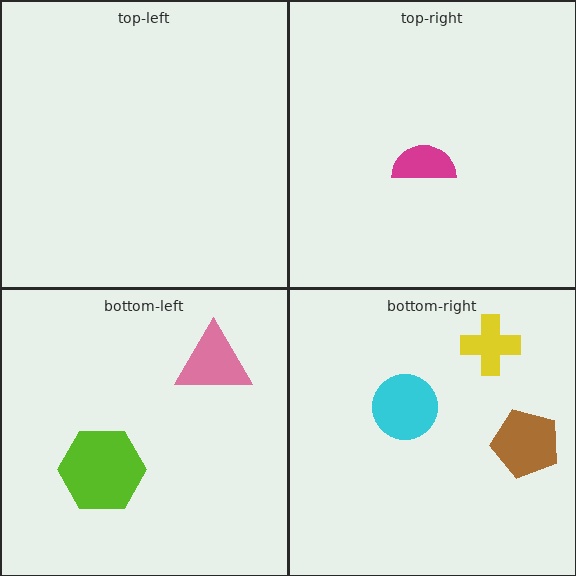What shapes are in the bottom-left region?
The lime hexagon, the pink triangle.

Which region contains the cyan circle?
The bottom-right region.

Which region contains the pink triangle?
The bottom-left region.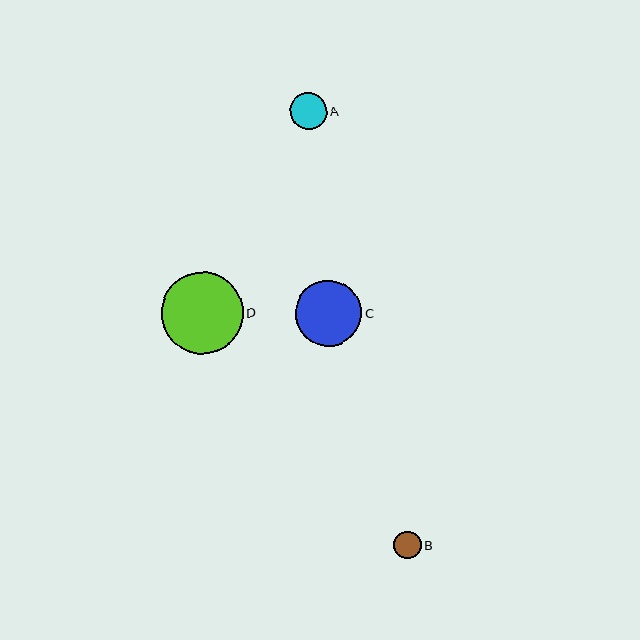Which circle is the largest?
Circle D is the largest with a size of approximately 82 pixels.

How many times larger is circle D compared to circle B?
Circle D is approximately 3.0 times the size of circle B.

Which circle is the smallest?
Circle B is the smallest with a size of approximately 28 pixels.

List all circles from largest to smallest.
From largest to smallest: D, C, A, B.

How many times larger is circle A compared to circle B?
Circle A is approximately 1.4 times the size of circle B.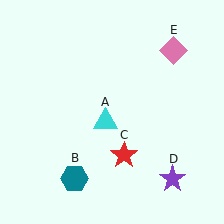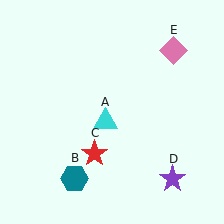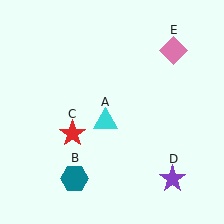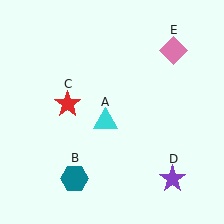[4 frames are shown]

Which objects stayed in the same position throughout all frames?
Cyan triangle (object A) and teal hexagon (object B) and purple star (object D) and pink diamond (object E) remained stationary.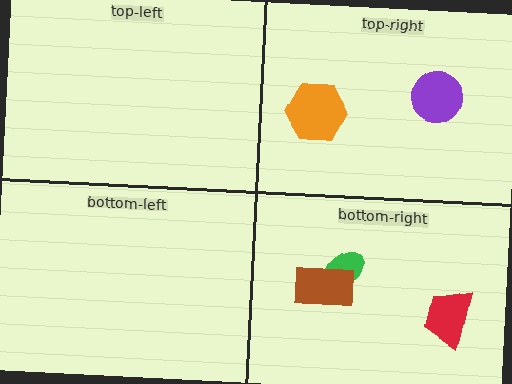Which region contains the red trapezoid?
The bottom-right region.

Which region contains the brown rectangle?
The bottom-right region.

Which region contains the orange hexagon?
The top-right region.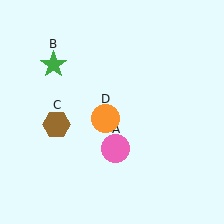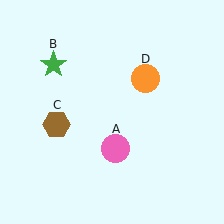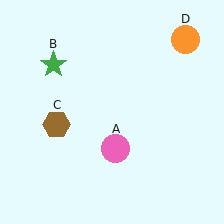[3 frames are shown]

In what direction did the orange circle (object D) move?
The orange circle (object D) moved up and to the right.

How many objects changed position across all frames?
1 object changed position: orange circle (object D).